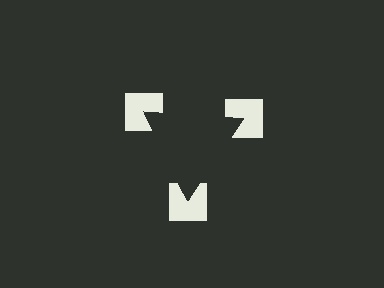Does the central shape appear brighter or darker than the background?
It typically appears slightly darker than the background, even though no actual brightness change is drawn.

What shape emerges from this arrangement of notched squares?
An illusory triangle — its edges are inferred from the aligned wedge cuts in the notched squares, not physically drawn.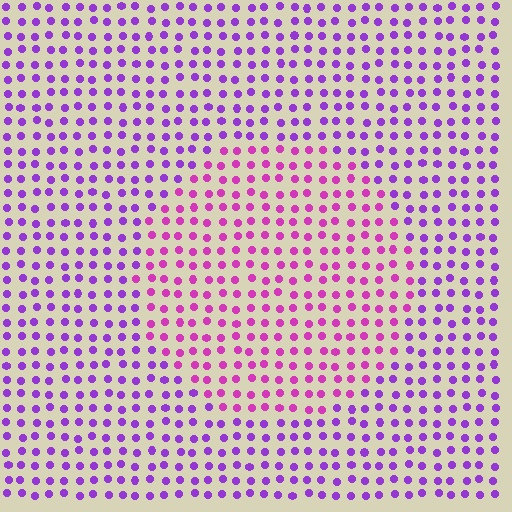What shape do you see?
I see a circle.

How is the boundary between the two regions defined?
The boundary is defined purely by a slight shift in hue (about 34 degrees). Spacing, size, and orientation are identical on both sides.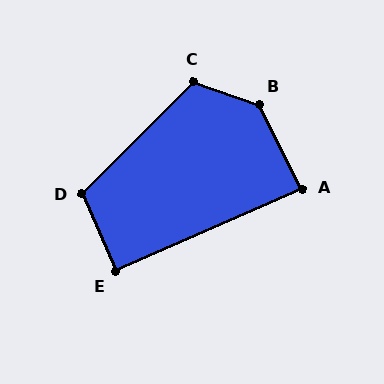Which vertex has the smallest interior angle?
A, at approximately 87 degrees.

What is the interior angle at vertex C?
Approximately 116 degrees (obtuse).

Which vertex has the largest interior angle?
B, at approximately 136 degrees.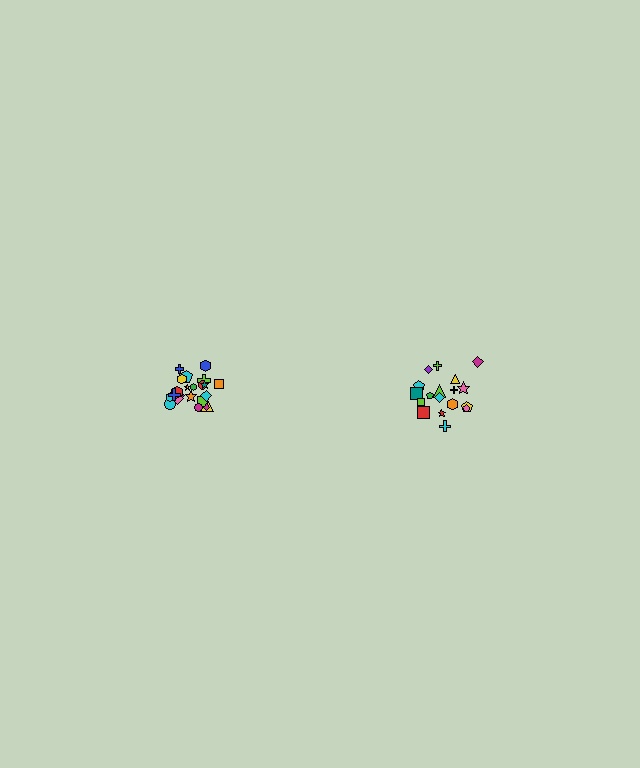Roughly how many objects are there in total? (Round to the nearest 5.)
Roughly 40 objects in total.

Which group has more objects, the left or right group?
The left group.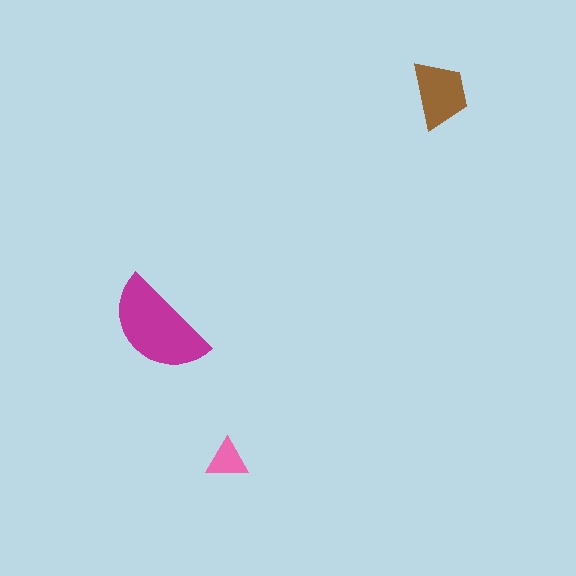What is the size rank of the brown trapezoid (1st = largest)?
2nd.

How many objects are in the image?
There are 3 objects in the image.